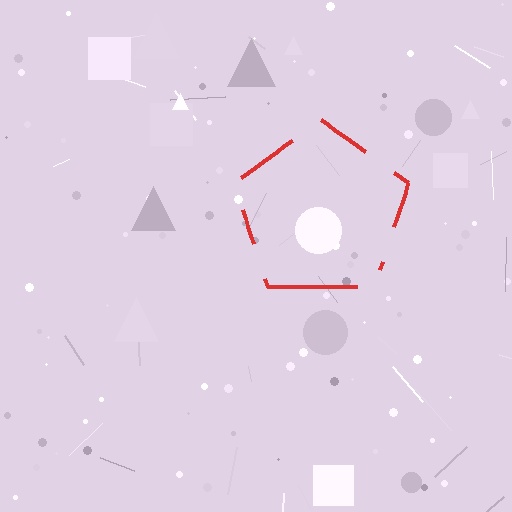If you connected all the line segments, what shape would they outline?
They would outline a pentagon.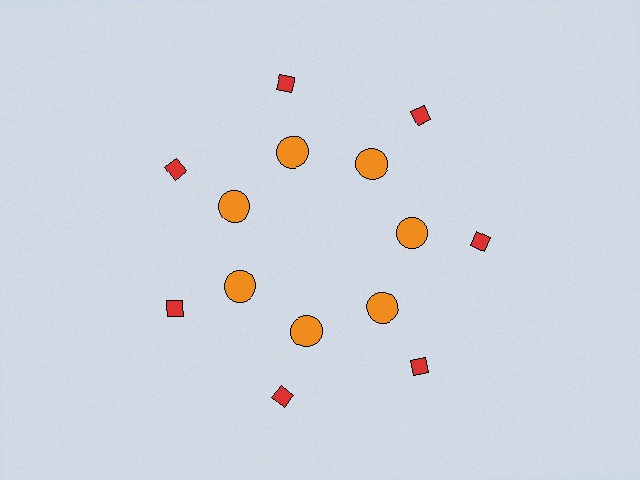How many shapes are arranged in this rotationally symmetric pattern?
There are 14 shapes, arranged in 7 groups of 2.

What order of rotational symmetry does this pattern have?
This pattern has 7-fold rotational symmetry.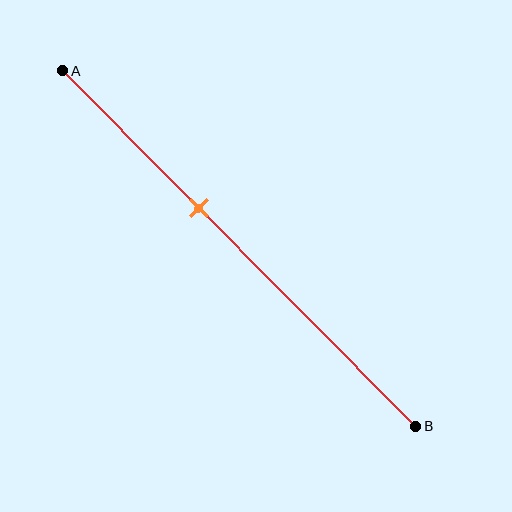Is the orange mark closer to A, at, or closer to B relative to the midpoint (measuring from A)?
The orange mark is closer to point A than the midpoint of segment AB.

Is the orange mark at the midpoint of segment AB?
No, the mark is at about 40% from A, not at the 50% midpoint.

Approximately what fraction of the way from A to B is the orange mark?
The orange mark is approximately 40% of the way from A to B.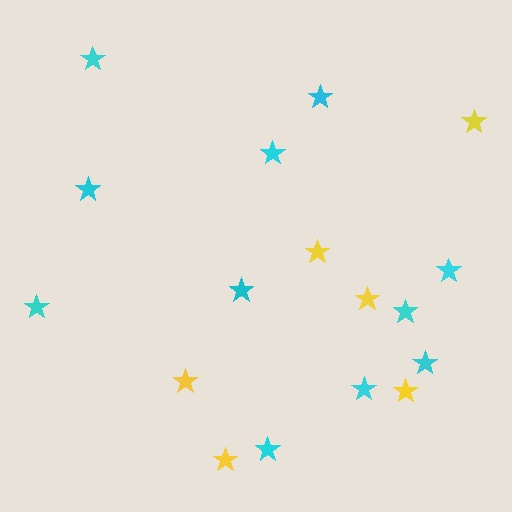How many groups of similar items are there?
There are 2 groups: one group of cyan stars (11) and one group of yellow stars (6).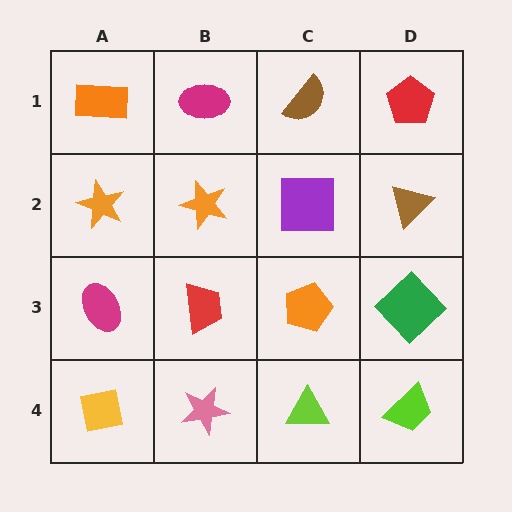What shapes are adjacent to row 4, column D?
A green diamond (row 3, column D), a lime triangle (row 4, column C).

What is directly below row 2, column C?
An orange pentagon.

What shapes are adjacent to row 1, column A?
An orange star (row 2, column A), a magenta ellipse (row 1, column B).